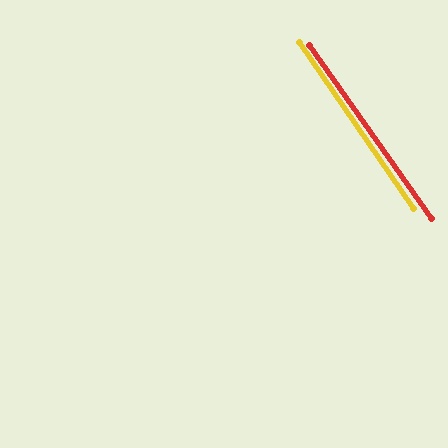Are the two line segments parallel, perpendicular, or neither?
Parallel — their directions differ by only 0.6°.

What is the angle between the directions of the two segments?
Approximately 1 degree.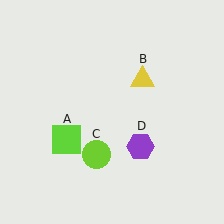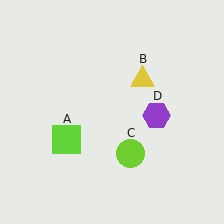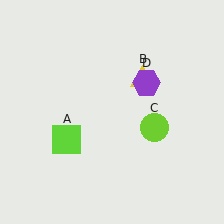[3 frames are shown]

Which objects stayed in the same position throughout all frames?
Lime square (object A) and yellow triangle (object B) remained stationary.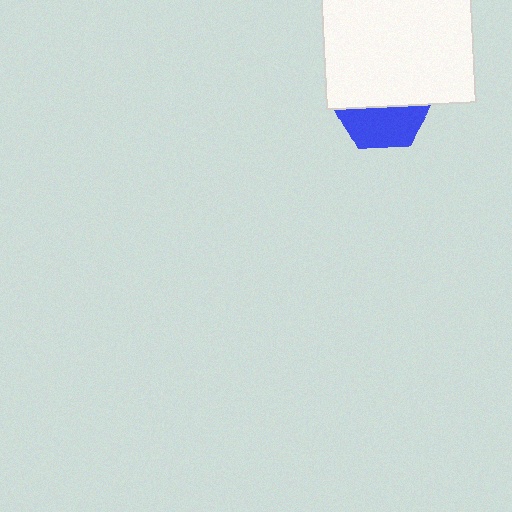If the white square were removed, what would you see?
You would see the complete blue hexagon.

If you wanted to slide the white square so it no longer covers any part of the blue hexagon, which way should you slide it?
Slide it up — that is the most direct way to separate the two shapes.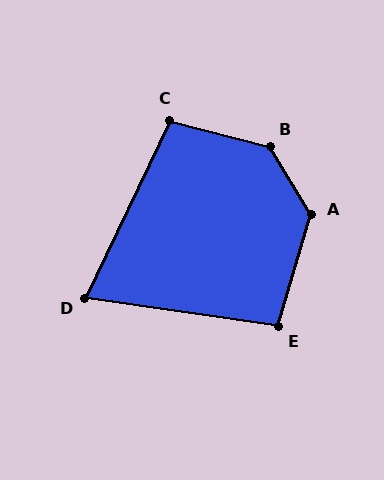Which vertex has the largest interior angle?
B, at approximately 136 degrees.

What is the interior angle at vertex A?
Approximately 133 degrees (obtuse).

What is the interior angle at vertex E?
Approximately 98 degrees (obtuse).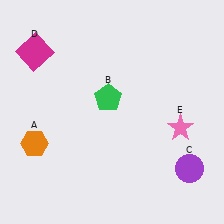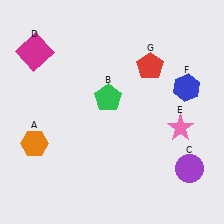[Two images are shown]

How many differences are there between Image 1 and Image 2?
There are 2 differences between the two images.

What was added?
A blue hexagon (F), a red pentagon (G) were added in Image 2.